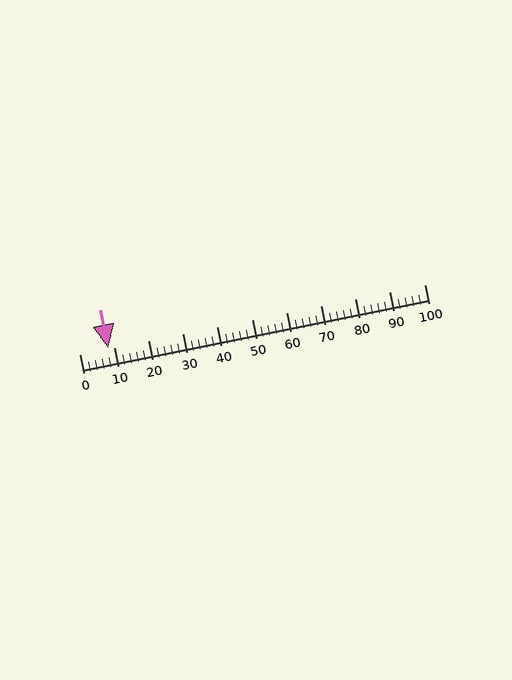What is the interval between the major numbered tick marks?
The major tick marks are spaced 10 units apart.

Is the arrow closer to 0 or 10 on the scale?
The arrow is closer to 10.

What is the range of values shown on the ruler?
The ruler shows values from 0 to 100.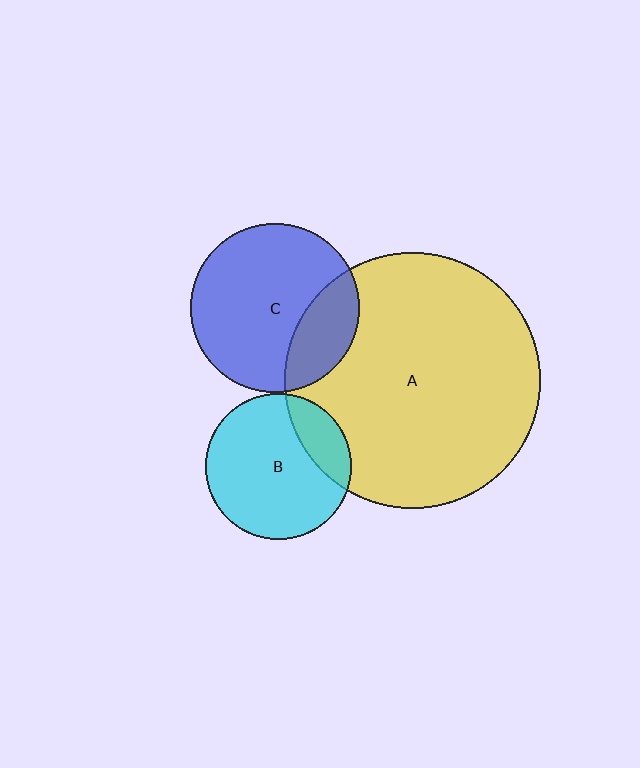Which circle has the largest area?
Circle A (yellow).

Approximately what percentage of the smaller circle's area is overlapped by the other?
Approximately 20%.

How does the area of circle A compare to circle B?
Approximately 3.1 times.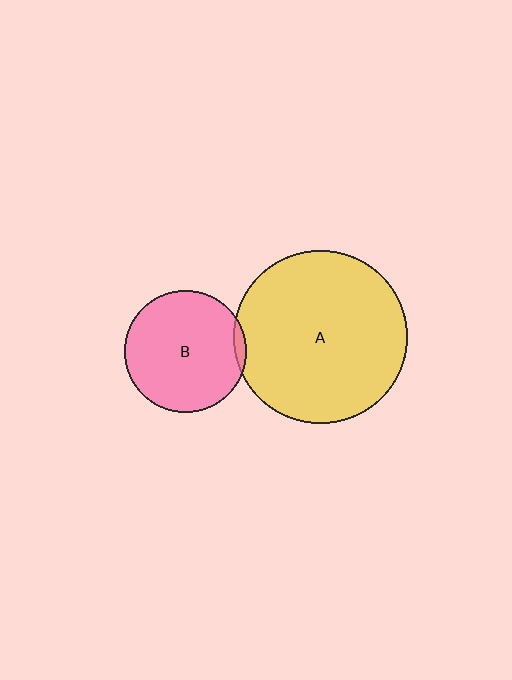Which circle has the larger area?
Circle A (yellow).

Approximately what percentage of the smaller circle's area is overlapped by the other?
Approximately 5%.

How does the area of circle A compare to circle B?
Approximately 2.0 times.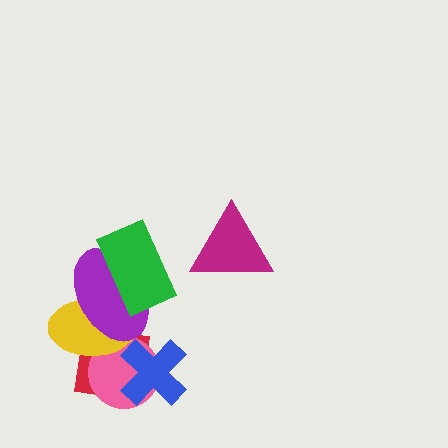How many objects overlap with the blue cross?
2 objects overlap with the blue cross.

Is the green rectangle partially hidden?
No, no other shape covers it.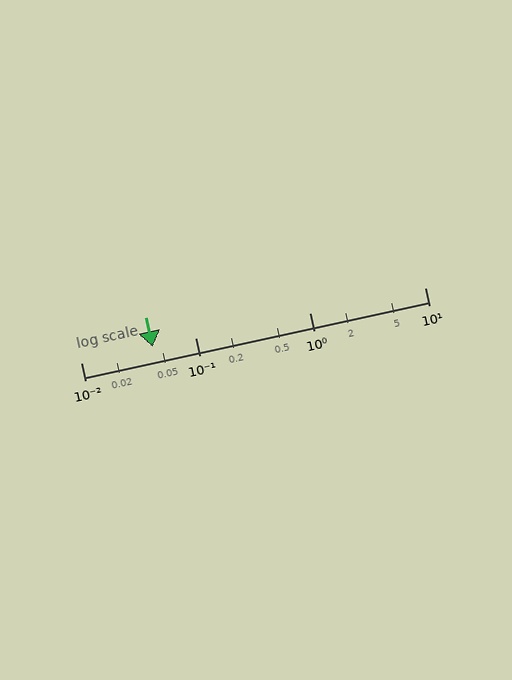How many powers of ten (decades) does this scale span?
The scale spans 3 decades, from 0.01 to 10.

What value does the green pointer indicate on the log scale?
The pointer indicates approximately 0.042.